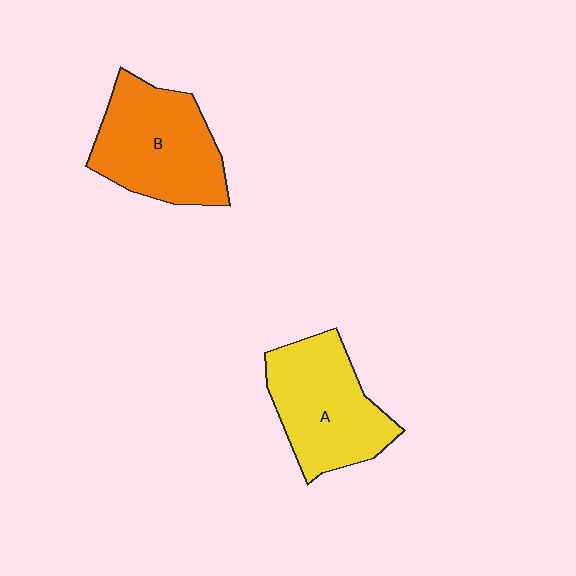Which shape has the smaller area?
Shape A (yellow).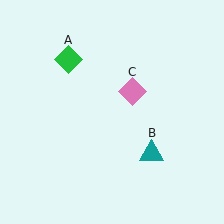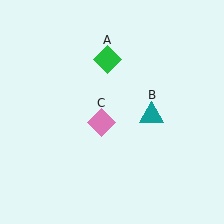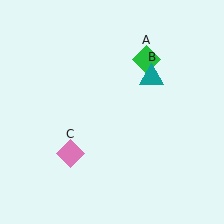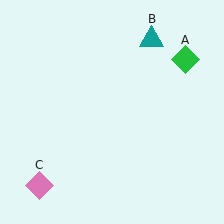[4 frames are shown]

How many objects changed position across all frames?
3 objects changed position: green diamond (object A), teal triangle (object B), pink diamond (object C).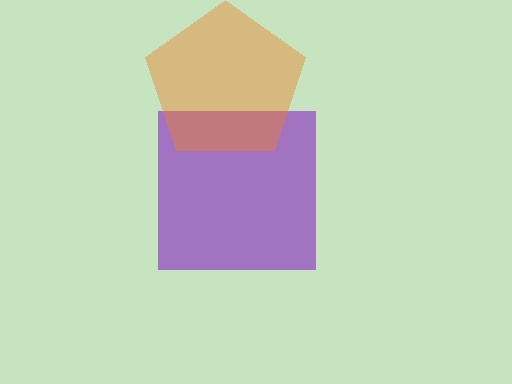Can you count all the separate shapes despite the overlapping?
Yes, there are 2 separate shapes.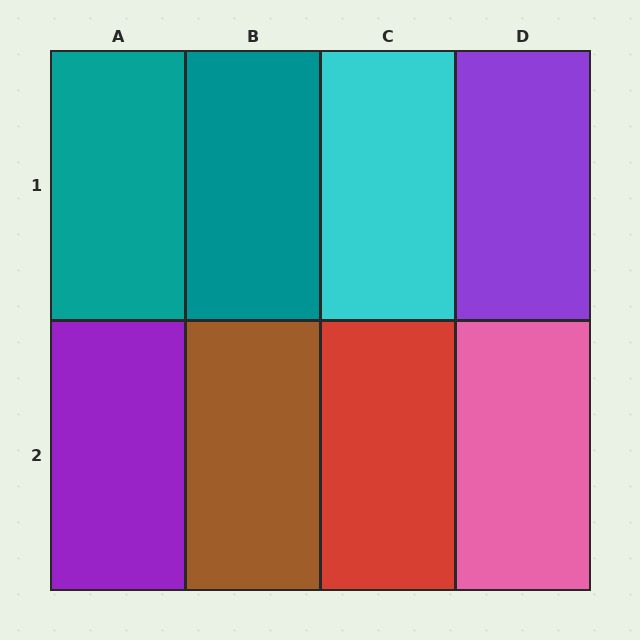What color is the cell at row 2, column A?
Purple.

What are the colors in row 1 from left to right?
Teal, teal, cyan, purple.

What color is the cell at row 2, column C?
Red.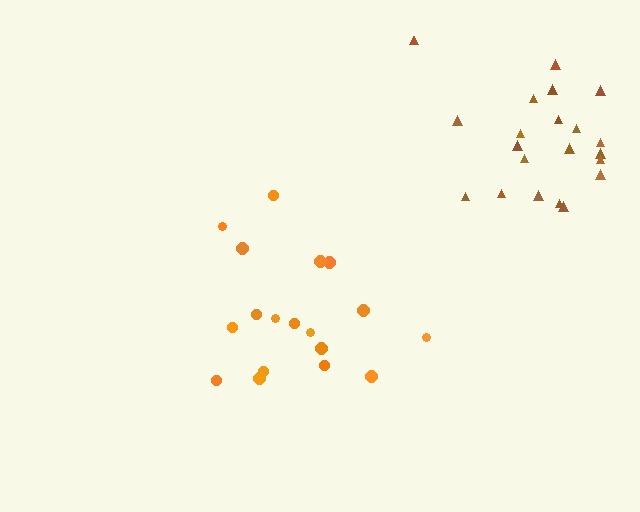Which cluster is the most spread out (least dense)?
Orange.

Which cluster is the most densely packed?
Brown.